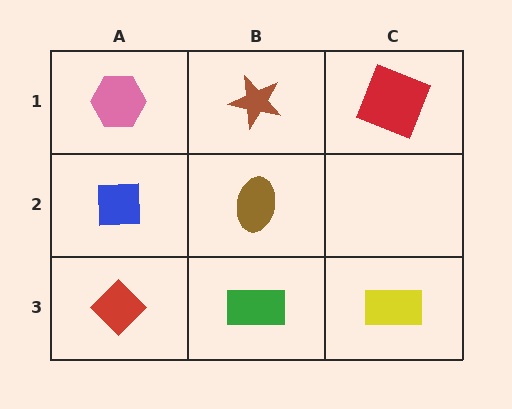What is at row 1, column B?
A brown star.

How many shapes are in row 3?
3 shapes.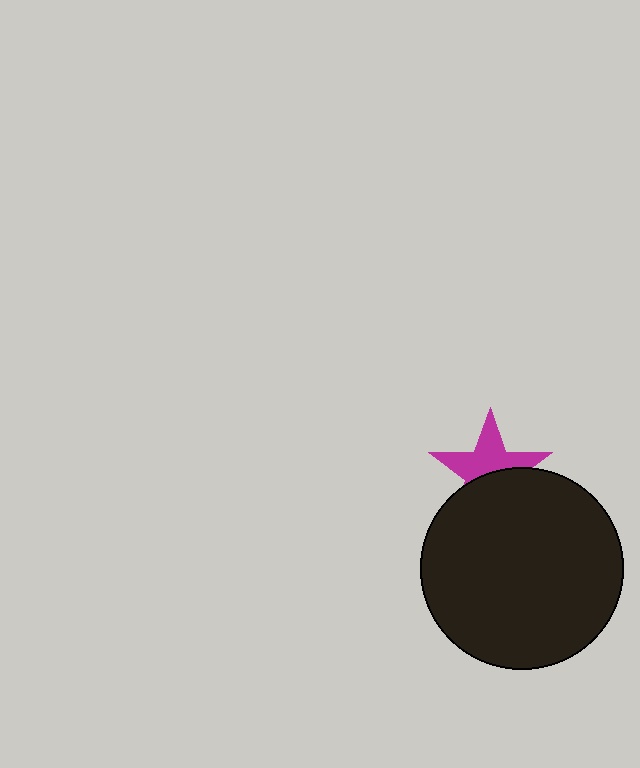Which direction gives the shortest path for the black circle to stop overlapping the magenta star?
Moving down gives the shortest separation.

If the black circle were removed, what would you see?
You would see the complete magenta star.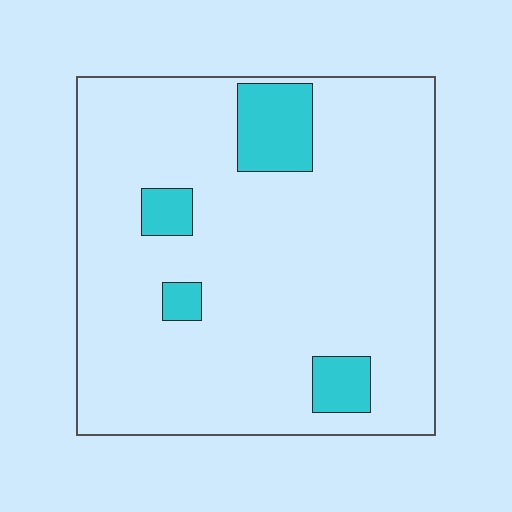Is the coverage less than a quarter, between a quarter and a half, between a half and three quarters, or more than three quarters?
Less than a quarter.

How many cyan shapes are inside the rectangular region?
4.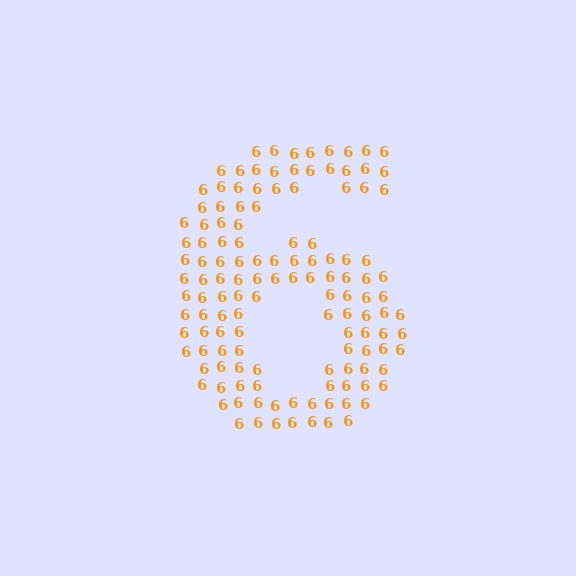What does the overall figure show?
The overall figure shows the digit 6.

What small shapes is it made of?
It is made of small digit 6's.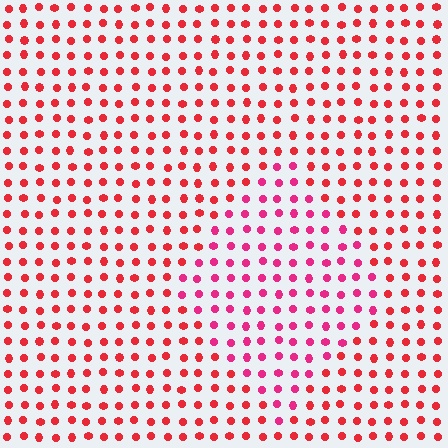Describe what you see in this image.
The image is filled with small red elements in a uniform arrangement. A diamond-shaped region is visible where the elements are tinted to a slightly different hue, forming a subtle color boundary.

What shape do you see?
I see a diamond.